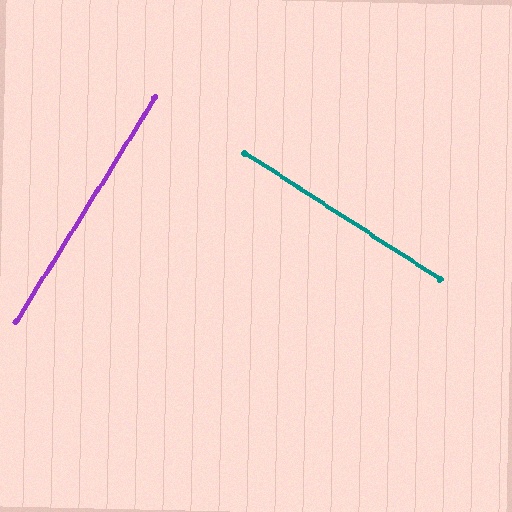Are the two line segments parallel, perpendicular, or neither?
Perpendicular — they meet at approximately 89°.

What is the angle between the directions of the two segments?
Approximately 89 degrees.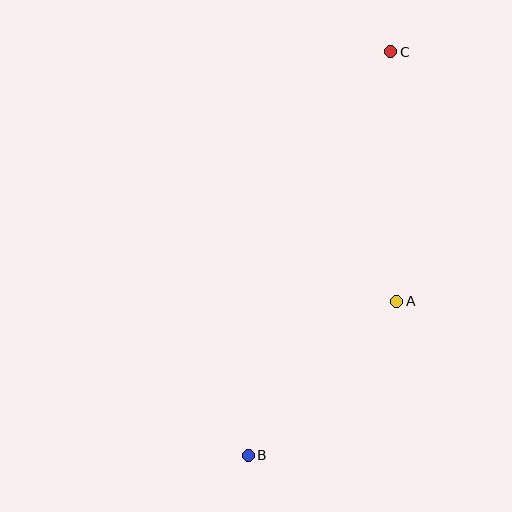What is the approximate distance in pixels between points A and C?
The distance between A and C is approximately 250 pixels.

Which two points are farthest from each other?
Points B and C are farthest from each other.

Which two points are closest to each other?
Points A and B are closest to each other.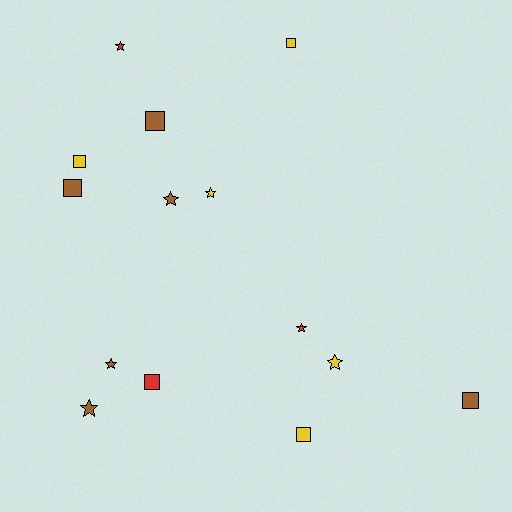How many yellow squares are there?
There are 3 yellow squares.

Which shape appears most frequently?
Star, with 7 objects.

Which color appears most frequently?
Brown, with 6 objects.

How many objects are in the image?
There are 14 objects.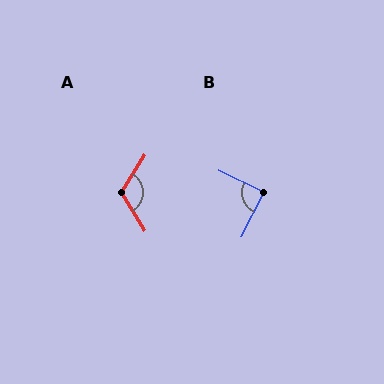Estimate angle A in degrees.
Approximately 117 degrees.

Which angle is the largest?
A, at approximately 117 degrees.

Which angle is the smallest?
B, at approximately 89 degrees.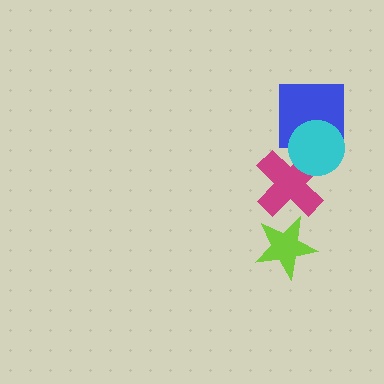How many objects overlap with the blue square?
1 object overlaps with the blue square.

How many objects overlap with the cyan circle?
2 objects overlap with the cyan circle.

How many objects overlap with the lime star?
0 objects overlap with the lime star.